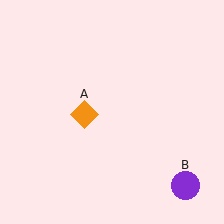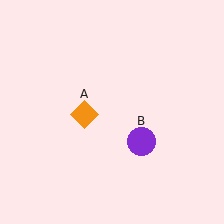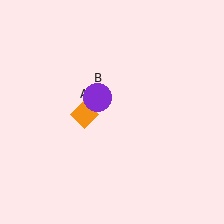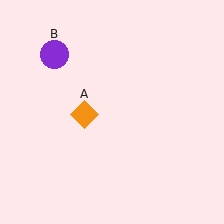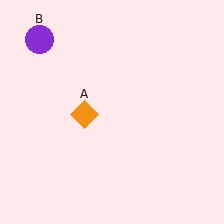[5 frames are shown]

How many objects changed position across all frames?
1 object changed position: purple circle (object B).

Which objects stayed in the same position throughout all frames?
Orange diamond (object A) remained stationary.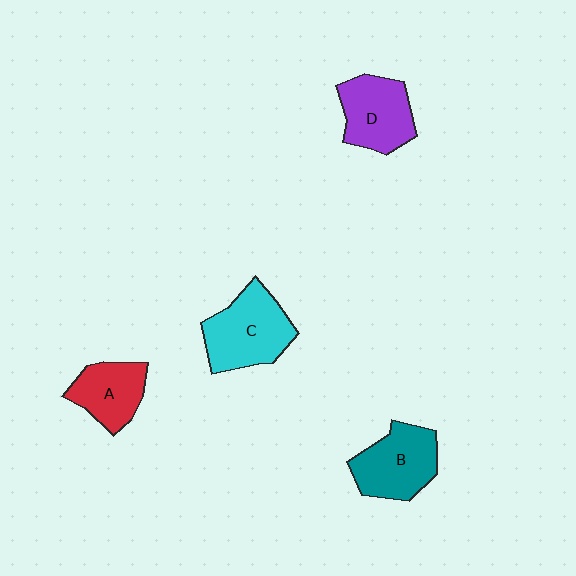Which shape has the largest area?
Shape C (cyan).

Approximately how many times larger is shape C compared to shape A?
Approximately 1.4 times.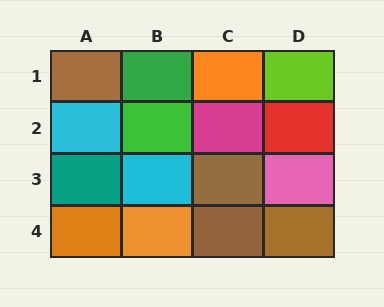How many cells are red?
1 cell is red.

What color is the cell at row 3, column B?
Cyan.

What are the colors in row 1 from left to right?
Brown, green, orange, lime.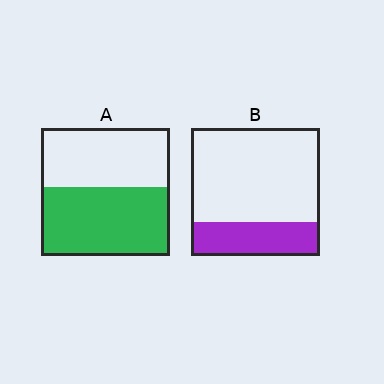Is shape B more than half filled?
No.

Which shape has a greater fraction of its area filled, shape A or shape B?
Shape A.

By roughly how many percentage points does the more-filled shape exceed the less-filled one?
By roughly 25 percentage points (A over B).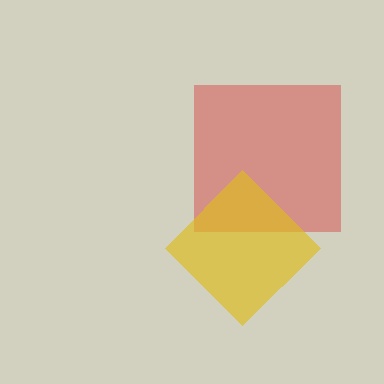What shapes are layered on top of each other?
The layered shapes are: a red square, a yellow diamond.